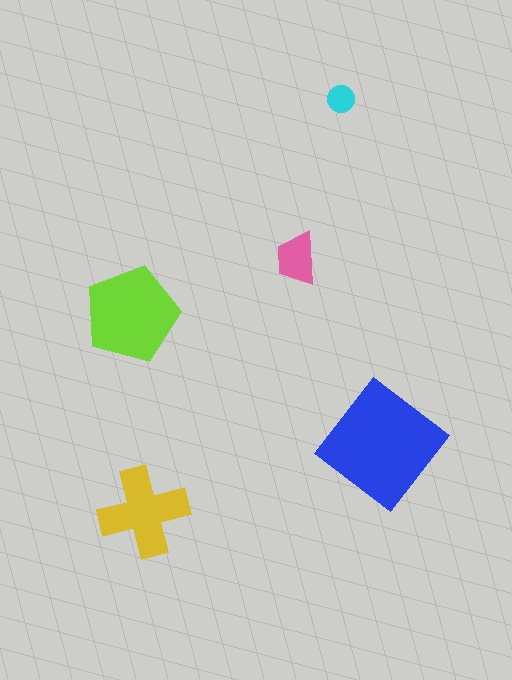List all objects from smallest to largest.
The cyan circle, the pink trapezoid, the yellow cross, the lime pentagon, the blue diamond.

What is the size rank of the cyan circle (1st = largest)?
5th.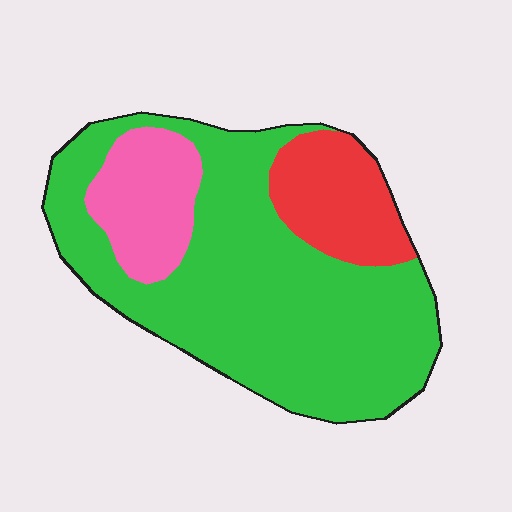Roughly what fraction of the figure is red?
Red covers about 15% of the figure.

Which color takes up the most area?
Green, at roughly 70%.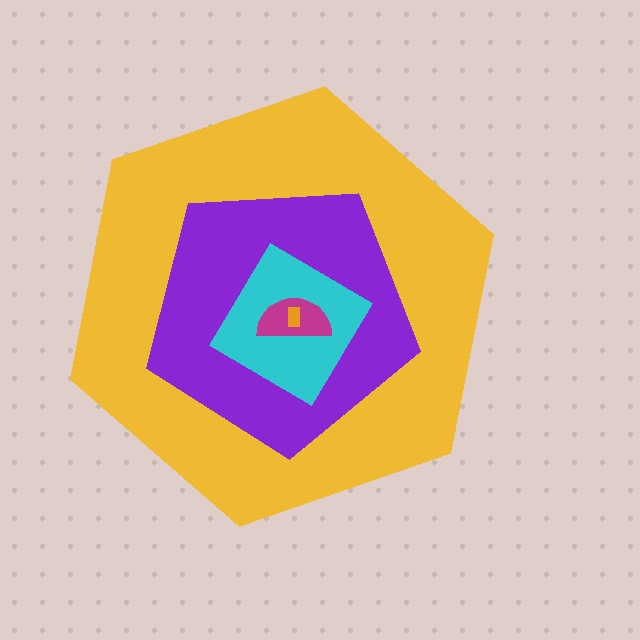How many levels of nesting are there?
5.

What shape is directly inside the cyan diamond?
The magenta semicircle.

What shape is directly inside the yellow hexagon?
The purple pentagon.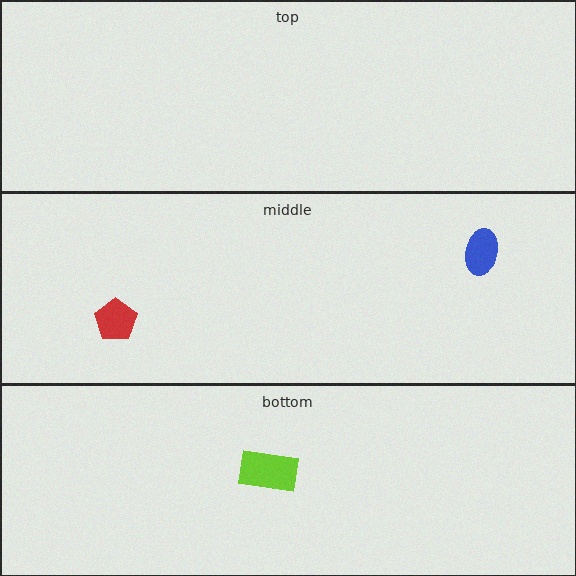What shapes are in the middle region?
The red pentagon, the blue ellipse.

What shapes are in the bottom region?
The lime rectangle.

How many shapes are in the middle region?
2.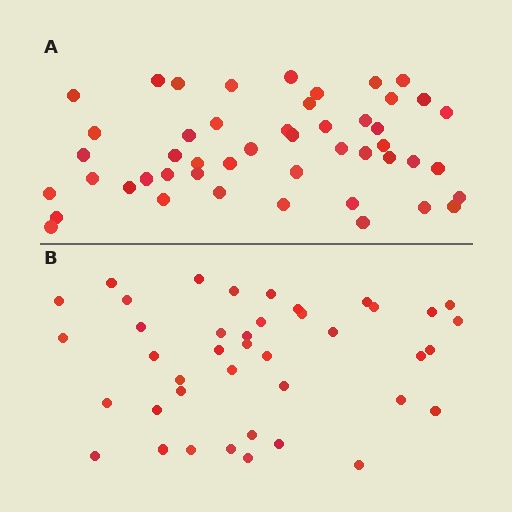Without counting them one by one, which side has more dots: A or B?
Region A (the top region) has more dots.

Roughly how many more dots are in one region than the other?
Region A has roughly 8 or so more dots than region B.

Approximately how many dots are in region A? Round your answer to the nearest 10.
About 50 dots. (The exact count is 48, which rounds to 50.)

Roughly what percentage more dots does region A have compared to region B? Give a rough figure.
About 15% more.